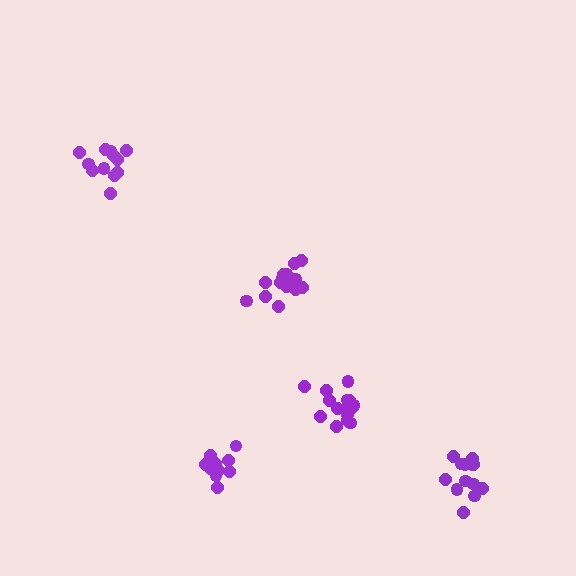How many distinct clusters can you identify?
There are 5 distinct clusters.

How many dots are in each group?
Group 1: 13 dots, Group 2: 17 dots, Group 3: 13 dots, Group 4: 16 dots, Group 5: 12 dots (71 total).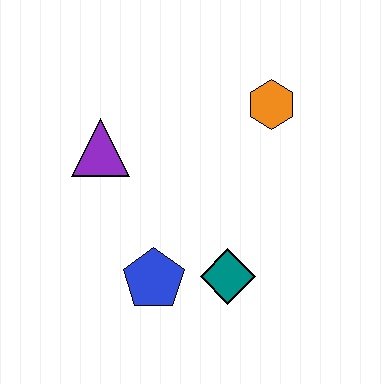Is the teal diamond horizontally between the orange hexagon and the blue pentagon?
Yes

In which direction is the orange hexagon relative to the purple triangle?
The orange hexagon is to the right of the purple triangle.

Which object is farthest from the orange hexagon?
The blue pentagon is farthest from the orange hexagon.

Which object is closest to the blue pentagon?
The teal diamond is closest to the blue pentagon.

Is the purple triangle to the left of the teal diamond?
Yes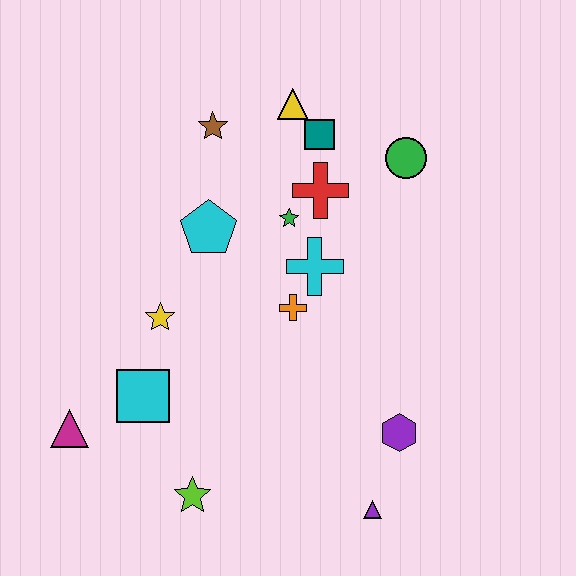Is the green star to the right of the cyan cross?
No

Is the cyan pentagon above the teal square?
No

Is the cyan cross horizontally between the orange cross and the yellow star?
No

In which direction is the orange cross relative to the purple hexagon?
The orange cross is above the purple hexagon.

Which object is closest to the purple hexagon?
The purple triangle is closest to the purple hexagon.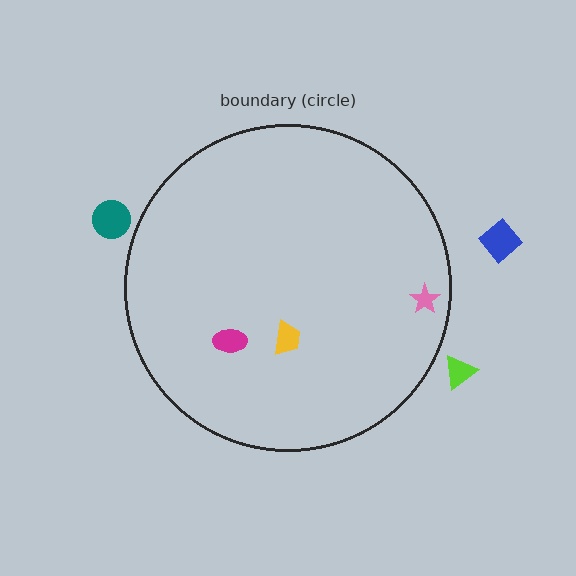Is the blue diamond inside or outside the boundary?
Outside.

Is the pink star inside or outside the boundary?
Inside.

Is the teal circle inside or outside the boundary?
Outside.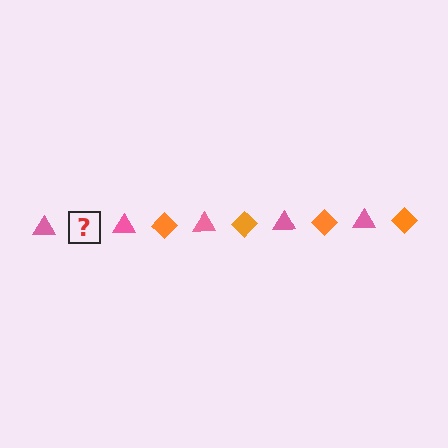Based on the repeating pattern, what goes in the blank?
The blank should be an orange diamond.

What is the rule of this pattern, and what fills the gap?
The rule is that the pattern alternates between pink triangle and orange diamond. The gap should be filled with an orange diamond.